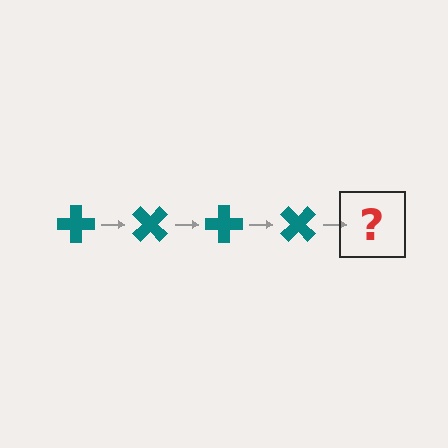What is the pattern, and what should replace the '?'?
The pattern is that the cross rotates 45 degrees each step. The '?' should be a teal cross rotated 180 degrees.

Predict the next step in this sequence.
The next step is a teal cross rotated 180 degrees.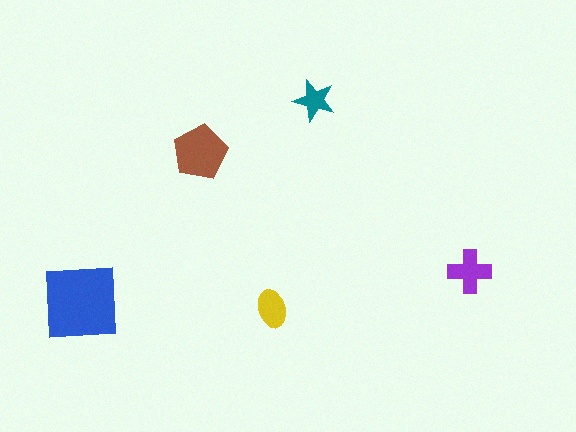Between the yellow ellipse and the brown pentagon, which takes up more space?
The brown pentagon.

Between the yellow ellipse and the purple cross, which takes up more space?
The purple cross.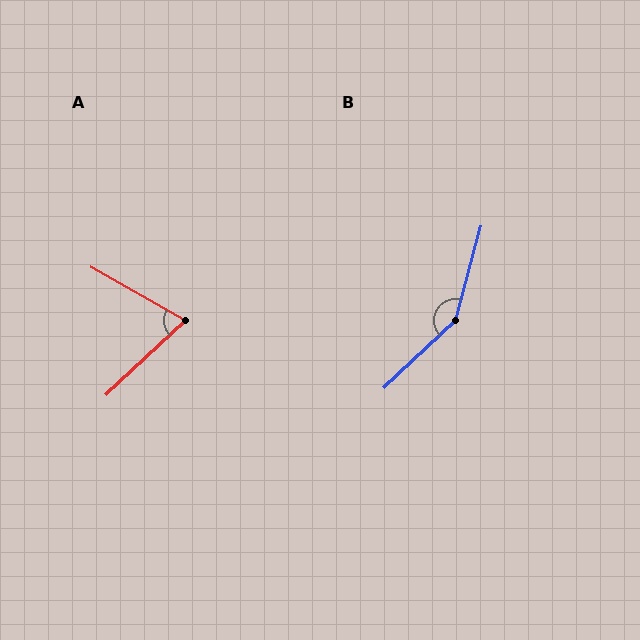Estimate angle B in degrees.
Approximately 148 degrees.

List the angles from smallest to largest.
A (73°), B (148°).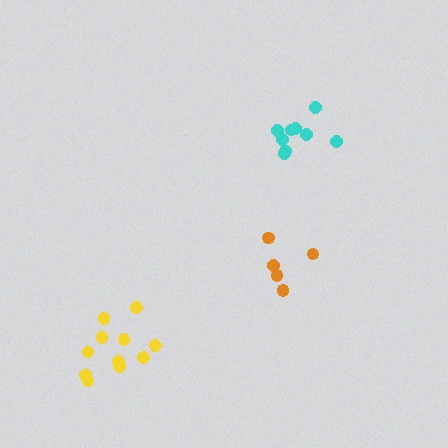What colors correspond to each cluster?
The clusters are colored: cyan, yellow, orange.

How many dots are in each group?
Group 1: 9 dots, Group 2: 11 dots, Group 3: 5 dots (25 total).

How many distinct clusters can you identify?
There are 3 distinct clusters.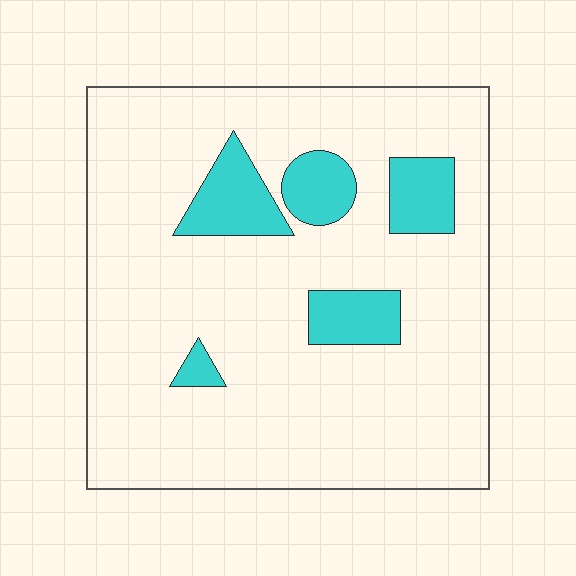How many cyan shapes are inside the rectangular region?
5.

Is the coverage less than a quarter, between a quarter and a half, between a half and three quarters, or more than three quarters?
Less than a quarter.